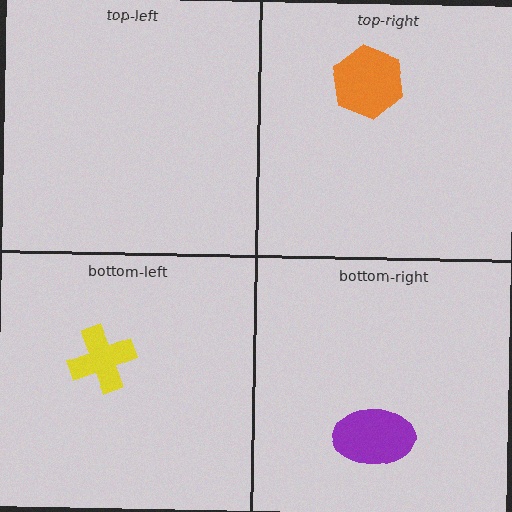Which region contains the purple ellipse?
The bottom-right region.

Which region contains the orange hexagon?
The top-right region.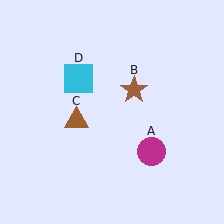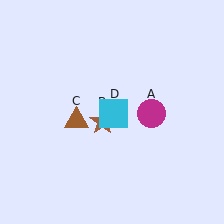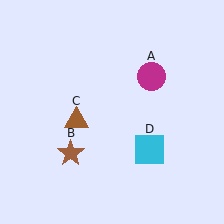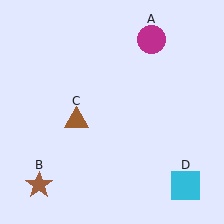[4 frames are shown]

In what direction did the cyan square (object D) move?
The cyan square (object D) moved down and to the right.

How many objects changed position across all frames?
3 objects changed position: magenta circle (object A), brown star (object B), cyan square (object D).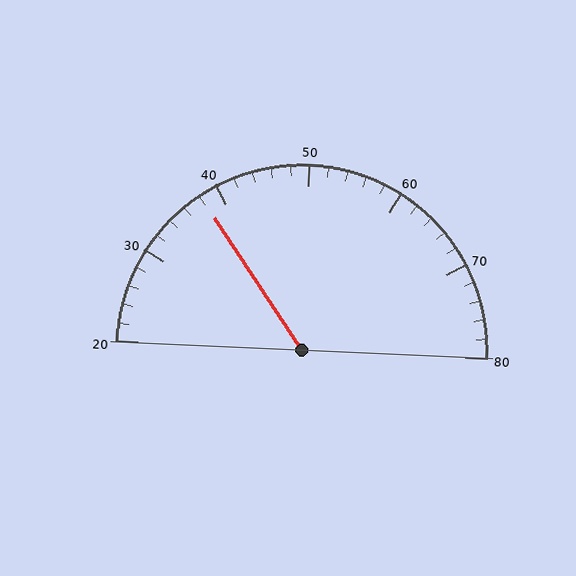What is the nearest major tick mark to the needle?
The nearest major tick mark is 40.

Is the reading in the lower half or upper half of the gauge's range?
The reading is in the lower half of the range (20 to 80).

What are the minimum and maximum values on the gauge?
The gauge ranges from 20 to 80.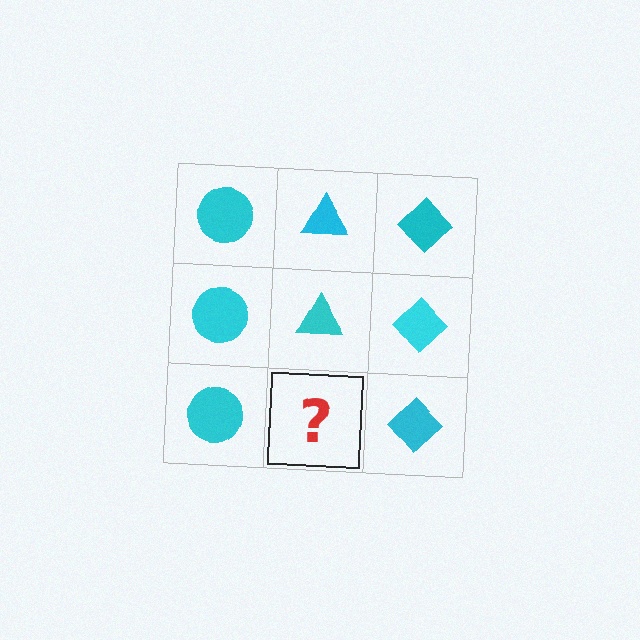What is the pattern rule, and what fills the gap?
The rule is that each column has a consistent shape. The gap should be filled with a cyan triangle.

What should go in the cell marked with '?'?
The missing cell should contain a cyan triangle.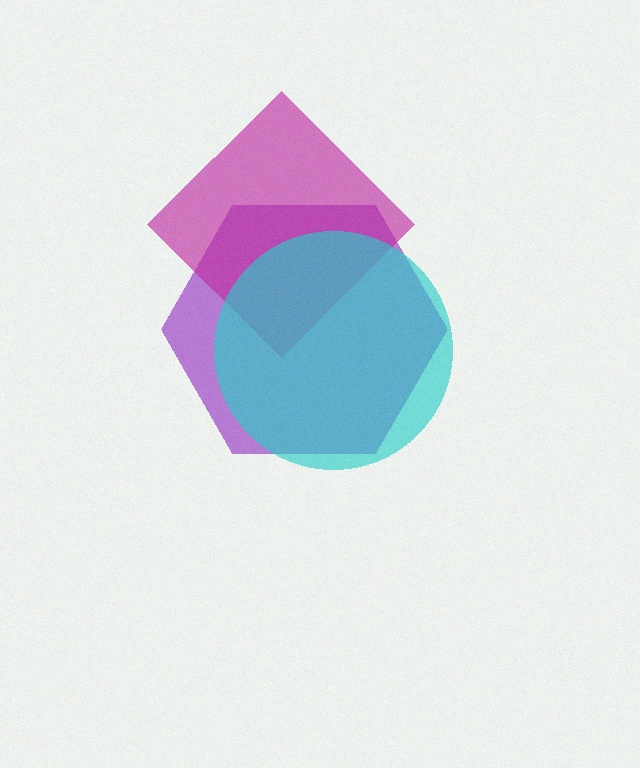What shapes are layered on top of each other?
The layered shapes are: a purple hexagon, a magenta diamond, a cyan circle.